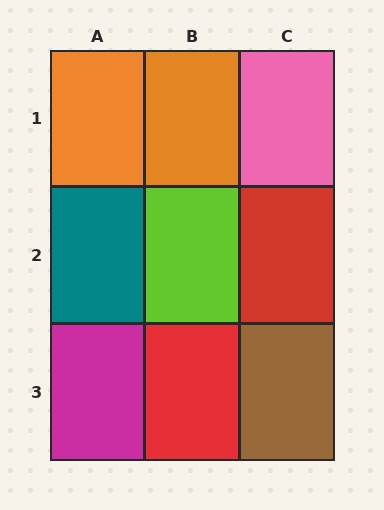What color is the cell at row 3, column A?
Magenta.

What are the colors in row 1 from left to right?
Orange, orange, pink.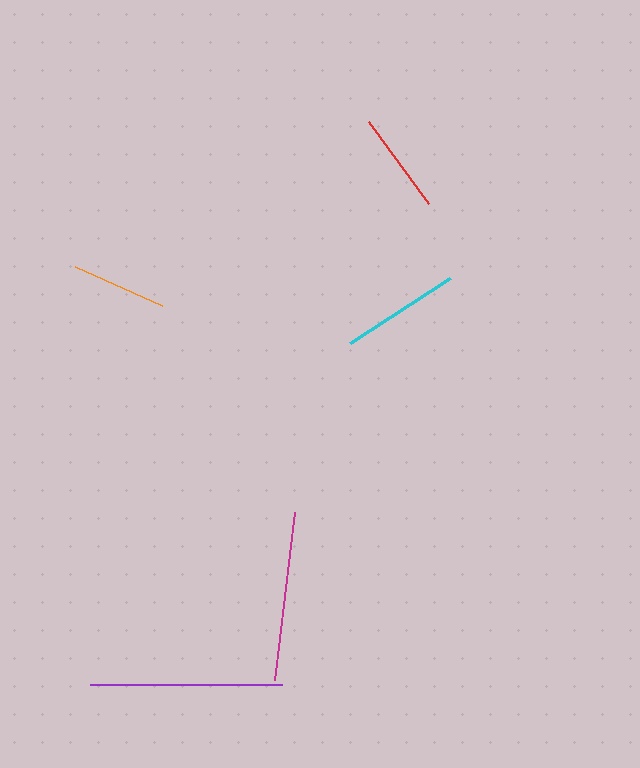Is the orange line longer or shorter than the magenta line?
The magenta line is longer than the orange line.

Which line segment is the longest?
The purple line is the longest at approximately 192 pixels.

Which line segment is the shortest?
The orange line is the shortest at approximately 96 pixels.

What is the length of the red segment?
The red segment is approximately 101 pixels long.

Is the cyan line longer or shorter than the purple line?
The purple line is longer than the cyan line.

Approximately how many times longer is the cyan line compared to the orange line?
The cyan line is approximately 1.2 times the length of the orange line.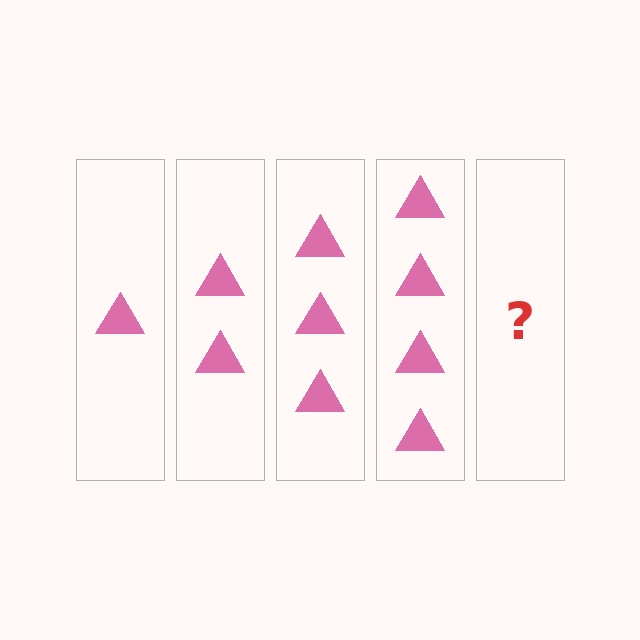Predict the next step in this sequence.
The next step is 5 triangles.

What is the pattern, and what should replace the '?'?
The pattern is that each step adds one more triangle. The '?' should be 5 triangles.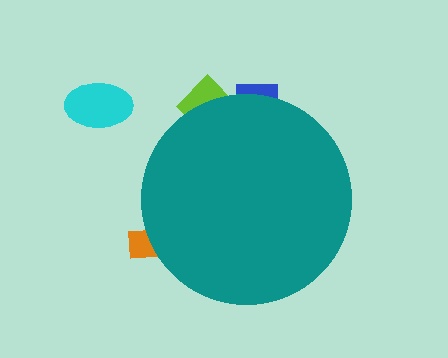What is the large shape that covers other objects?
A teal circle.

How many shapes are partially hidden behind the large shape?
3 shapes are partially hidden.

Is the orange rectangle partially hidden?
Yes, the orange rectangle is partially hidden behind the teal circle.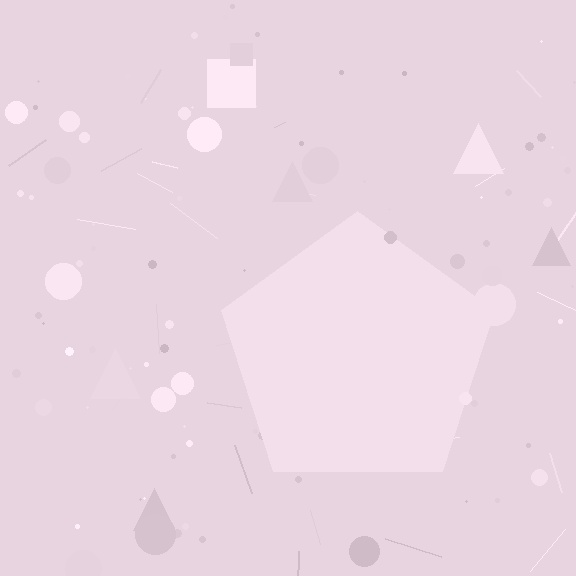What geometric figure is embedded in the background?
A pentagon is embedded in the background.